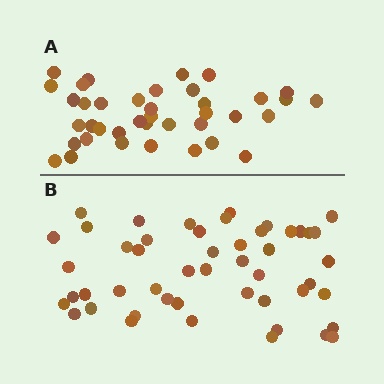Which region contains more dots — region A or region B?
Region B (the bottom region) has more dots.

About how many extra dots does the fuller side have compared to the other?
Region B has roughly 10 or so more dots than region A.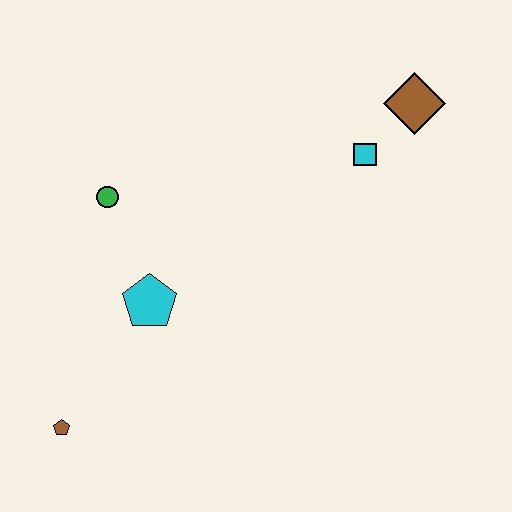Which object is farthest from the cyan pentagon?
The brown diamond is farthest from the cyan pentagon.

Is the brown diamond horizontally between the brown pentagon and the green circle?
No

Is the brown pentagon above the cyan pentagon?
No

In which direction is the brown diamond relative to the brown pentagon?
The brown diamond is to the right of the brown pentagon.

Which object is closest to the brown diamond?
The cyan square is closest to the brown diamond.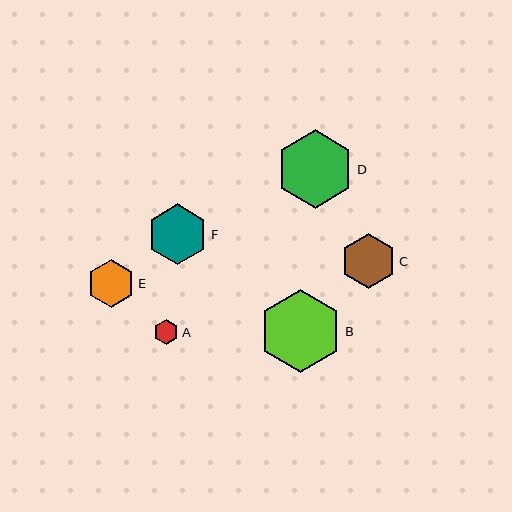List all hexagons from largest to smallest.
From largest to smallest: B, D, F, C, E, A.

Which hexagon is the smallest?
Hexagon A is the smallest with a size of approximately 25 pixels.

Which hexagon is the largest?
Hexagon B is the largest with a size of approximately 83 pixels.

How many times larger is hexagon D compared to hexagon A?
Hexagon D is approximately 3.1 times the size of hexagon A.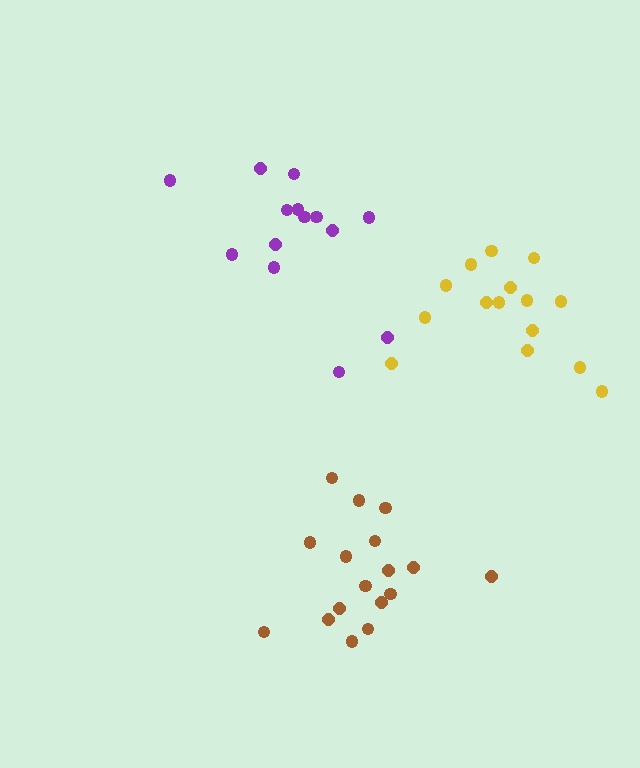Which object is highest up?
The purple cluster is topmost.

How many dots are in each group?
Group 1: 17 dots, Group 2: 14 dots, Group 3: 15 dots (46 total).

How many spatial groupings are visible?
There are 3 spatial groupings.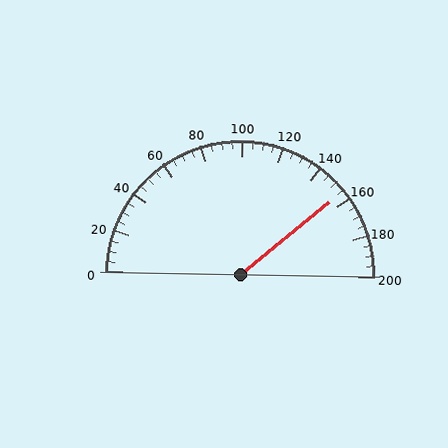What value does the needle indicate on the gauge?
The needle indicates approximately 155.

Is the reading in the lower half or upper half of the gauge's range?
The reading is in the upper half of the range (0 to 200).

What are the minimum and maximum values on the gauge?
The gauge ranges from 0 to 200.